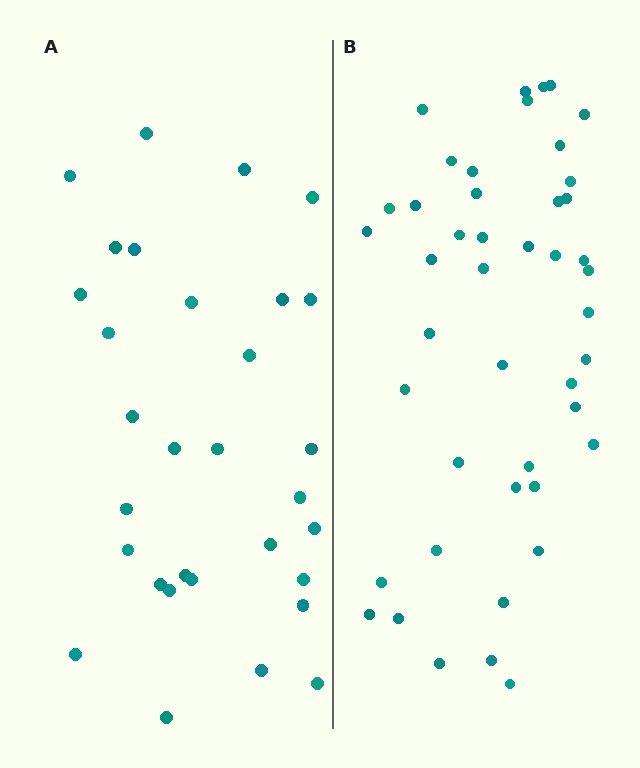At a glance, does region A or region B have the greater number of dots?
Region B (the right region) has more dots.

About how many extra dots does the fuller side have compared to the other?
Region B has approximately 15 more dots than region A.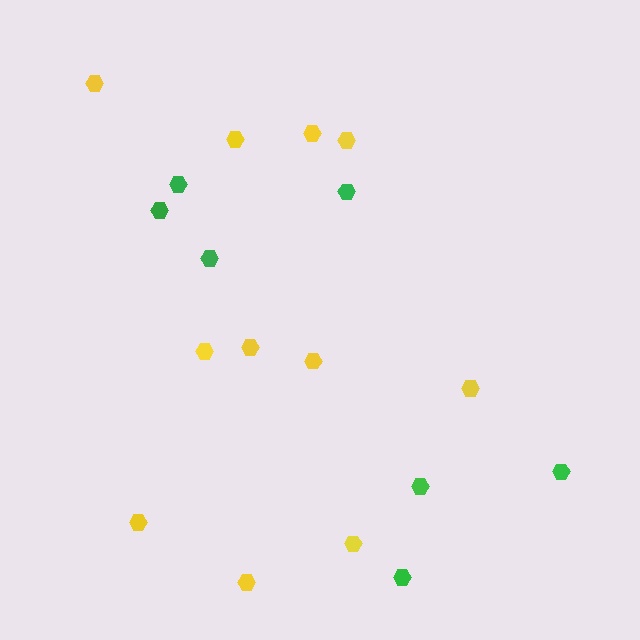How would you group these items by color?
There are 2 groups: one group of green hexagons (7) and one group of yellow hexagons (11).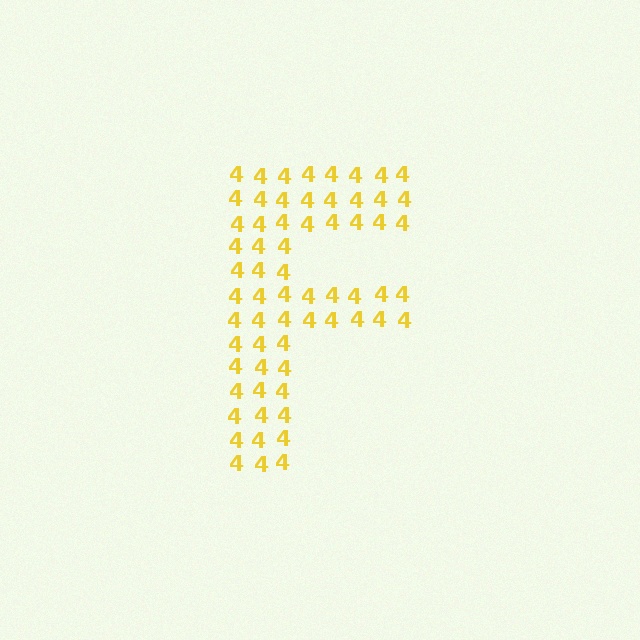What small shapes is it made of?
It is made of small digit 4's.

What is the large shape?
The large shape is the letter F.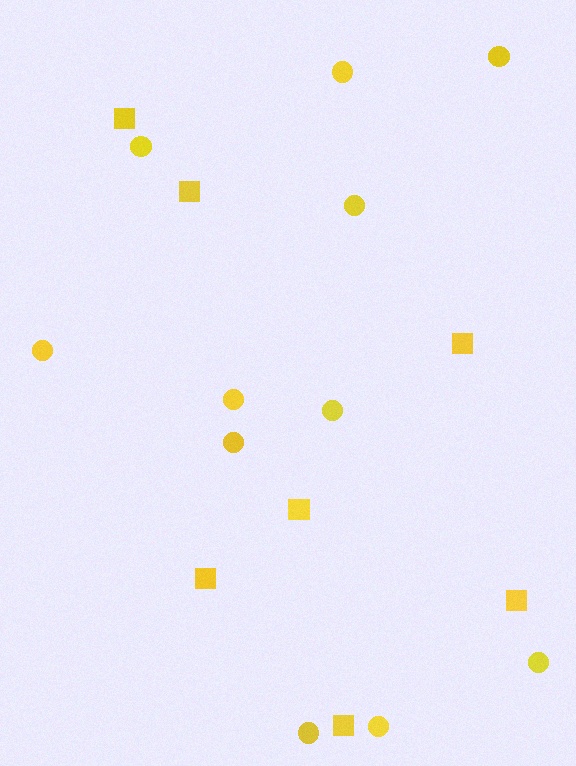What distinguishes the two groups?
There are 2 groups: one group of squares (7) and one group of circles (11).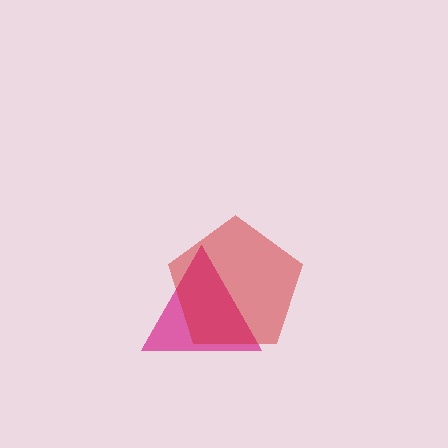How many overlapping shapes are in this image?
There are 2 overlapping shapes in the image.